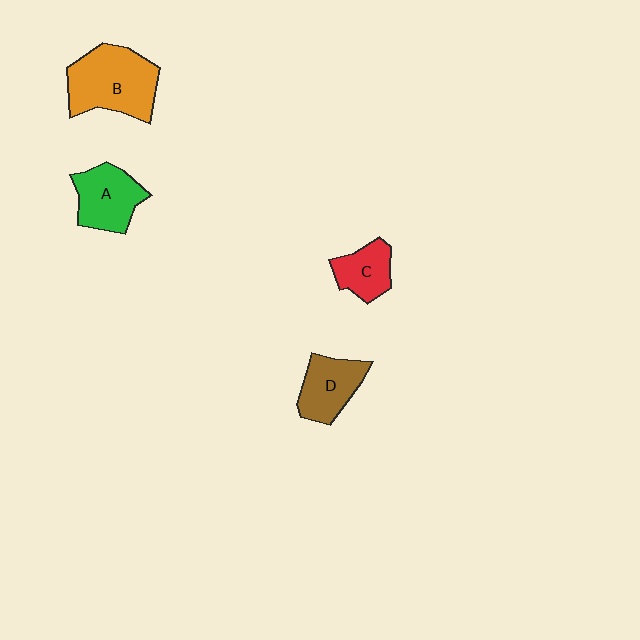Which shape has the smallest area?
Shape C (red).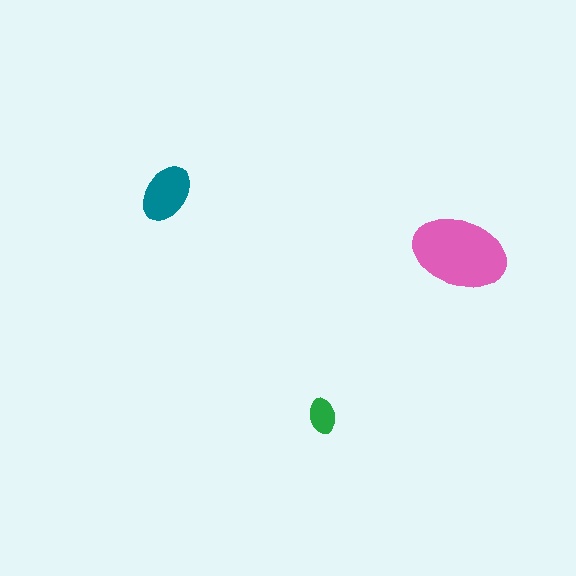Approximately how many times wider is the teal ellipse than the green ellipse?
About 1.5 times wider.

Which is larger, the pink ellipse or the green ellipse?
The pink one.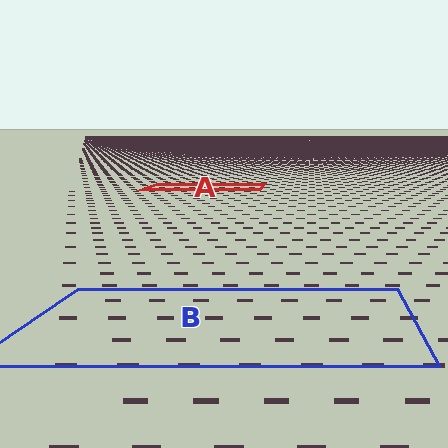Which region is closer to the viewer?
Region B is closer. The texture elements there are larger and more spread out.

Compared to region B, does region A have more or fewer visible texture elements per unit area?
Region A has more texture elements per unit area — they are packed more densely because it is farther away.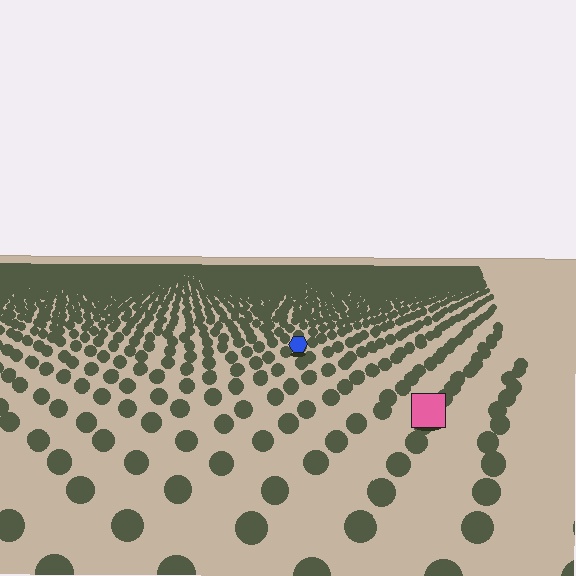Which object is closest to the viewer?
The pink square is closest. The texture marks near it are larger and more spread out.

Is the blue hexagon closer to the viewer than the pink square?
No. The pink square is closer — you can tell from the texture gradient: the ground texture is coarser near it.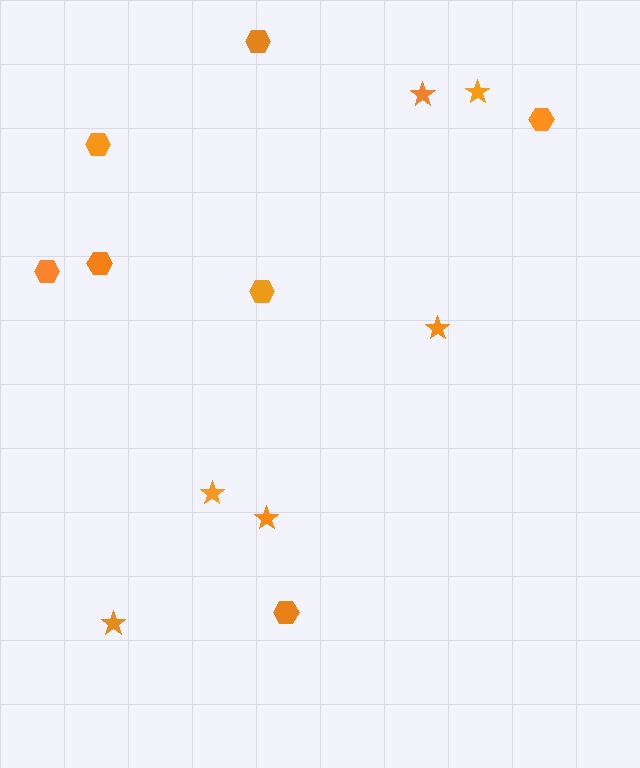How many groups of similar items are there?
There are 2 groups: one group of hexagons (7) and one group of stars (6).